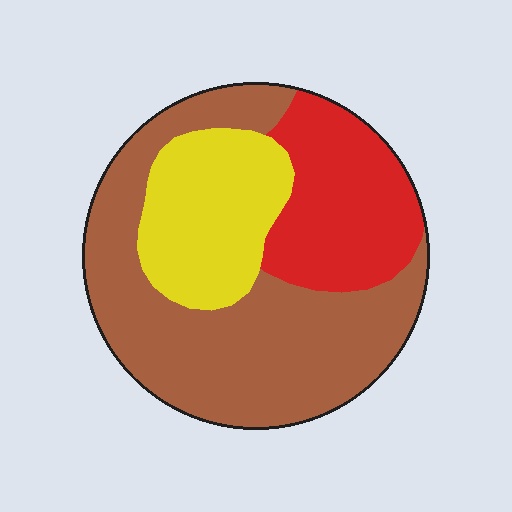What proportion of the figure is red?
Red covers roughly 25% of the figure.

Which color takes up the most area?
Brown, at roughly 55%.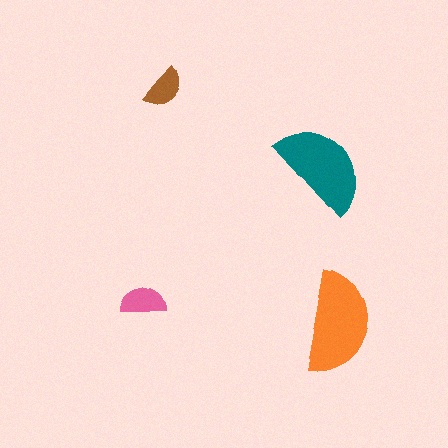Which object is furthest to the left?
The pink semicircle is leftmost.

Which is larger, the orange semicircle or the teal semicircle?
The orange one.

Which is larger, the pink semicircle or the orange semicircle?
The orange one.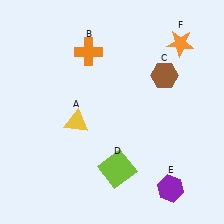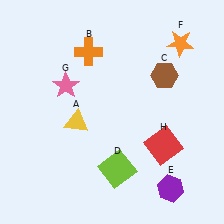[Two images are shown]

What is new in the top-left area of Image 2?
A pink star (G) was added in the top-left area of Image 2.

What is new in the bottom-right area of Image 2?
A red square (H) was added in the bottom-right area of Image 2.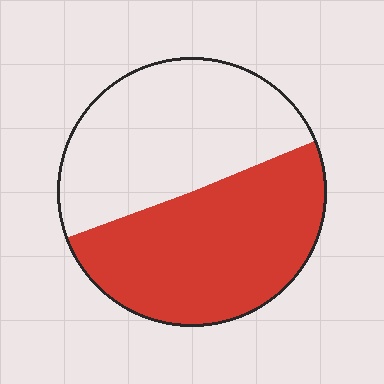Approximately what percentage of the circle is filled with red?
Approximately 50%.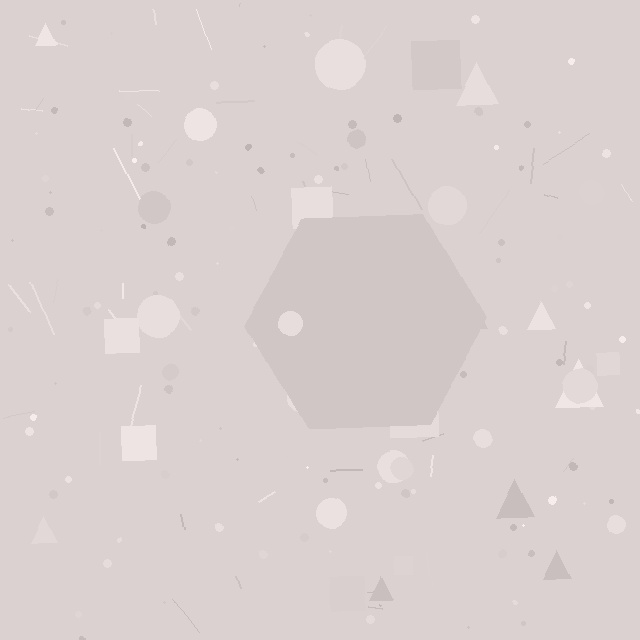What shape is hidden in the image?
A hexagon is hidden in the image.